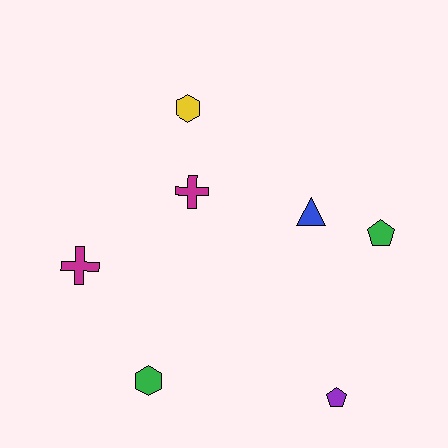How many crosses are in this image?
There are 2 crosses.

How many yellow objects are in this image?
There is 1 yellow object.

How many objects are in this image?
There are 7 objects.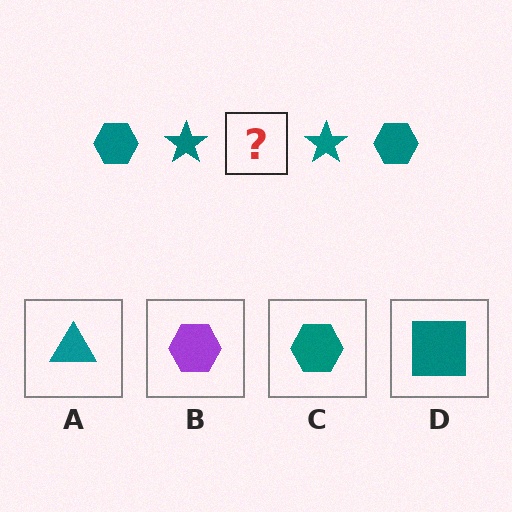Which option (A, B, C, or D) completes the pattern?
C.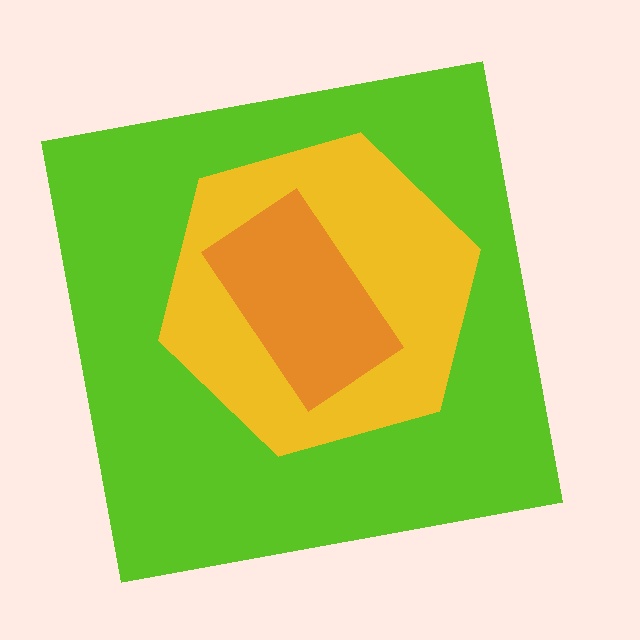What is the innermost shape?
The orange rectangle.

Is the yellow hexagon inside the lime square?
Yes.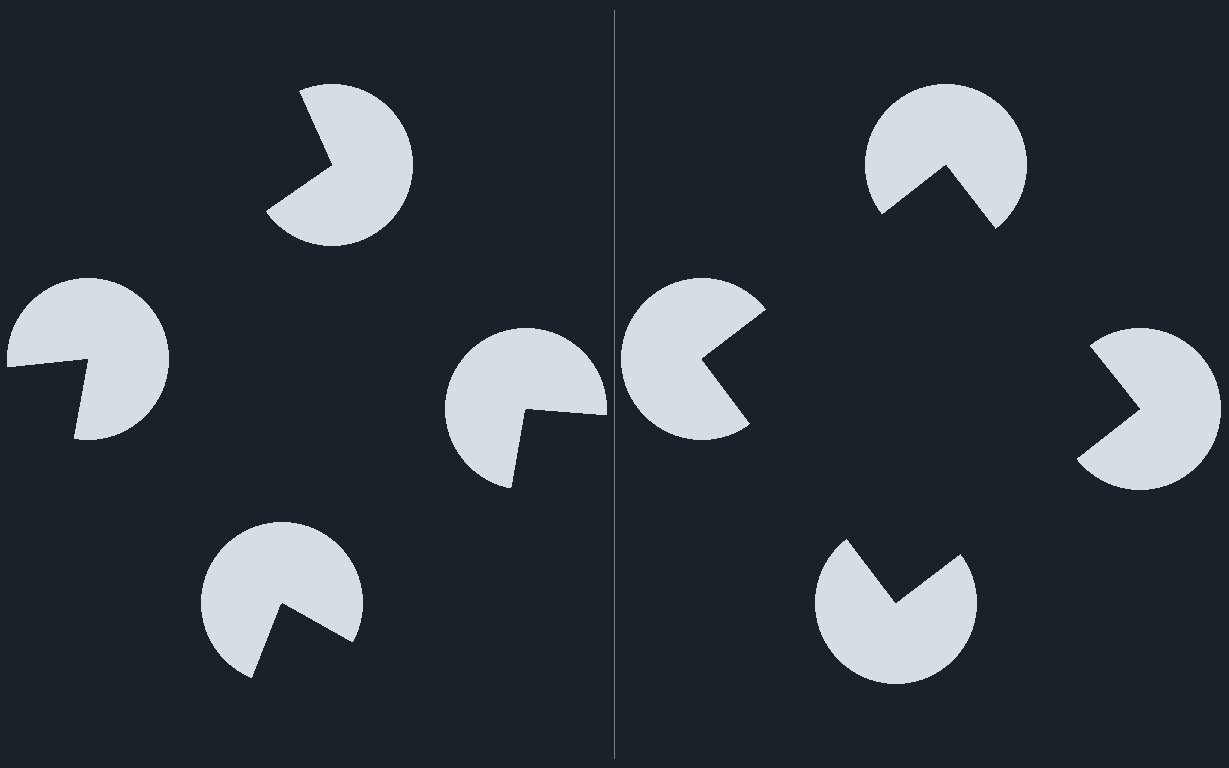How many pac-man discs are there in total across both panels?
8 — 4 on each side.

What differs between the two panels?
The pac-man discs are positioned identically on both sides; only the wedge orientations differ. On the right they align to a square; on the left they are misaligned.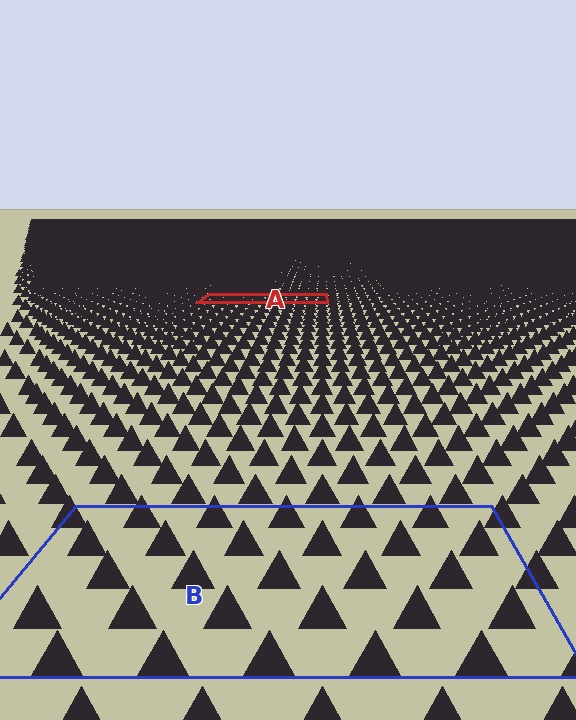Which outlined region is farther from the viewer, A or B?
Region A is farther from the viewer — the texture elements inside it appear smaller and more densely packed.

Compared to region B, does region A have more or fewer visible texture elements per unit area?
Region A has more texture elements per unit area — they are packed more densely because it is farther away.